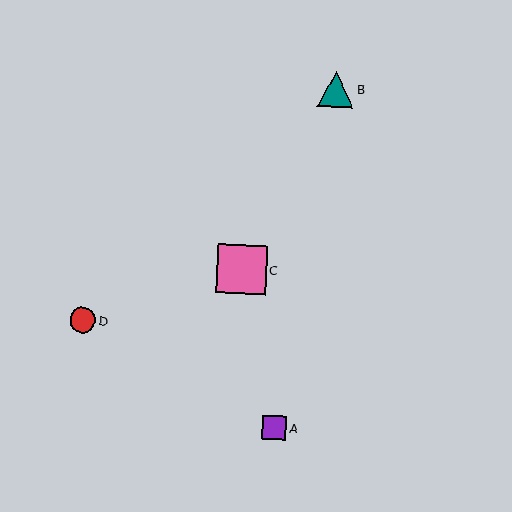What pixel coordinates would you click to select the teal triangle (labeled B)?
Click at (336, 89) to select the teal triangle B.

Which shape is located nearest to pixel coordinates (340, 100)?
The teal triangle (labeled B) at (336, 89) is nearest to that location.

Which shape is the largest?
The pink square (labeled C) is the largest.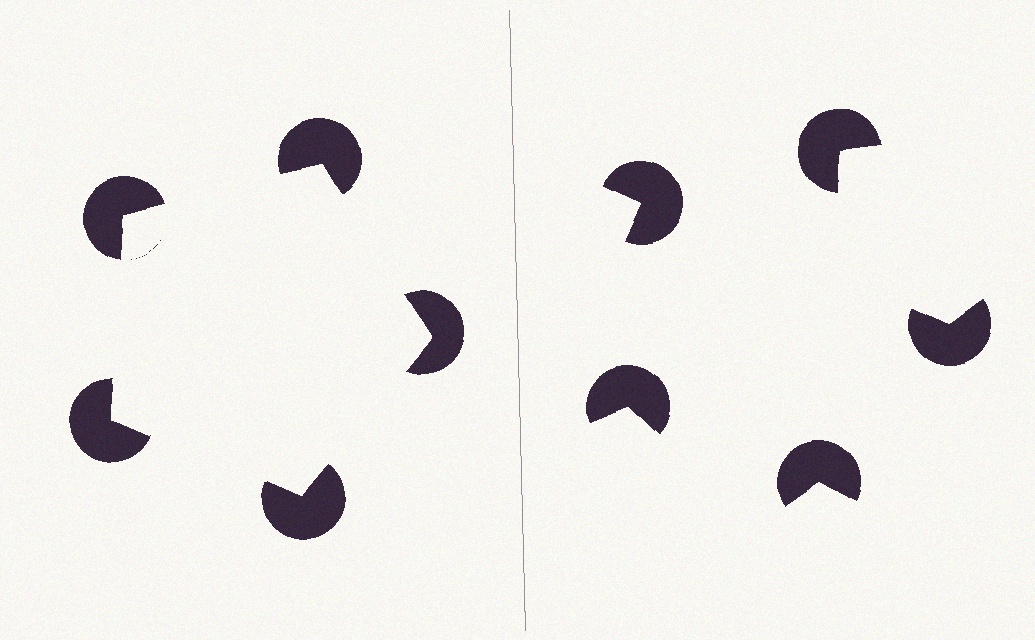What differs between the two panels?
The pac-man discs are positioned identically on both sides; only the wedge orientations differ. On the left they align to a pentagon; on the right they are misaligned.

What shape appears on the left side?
An illusory pentagon.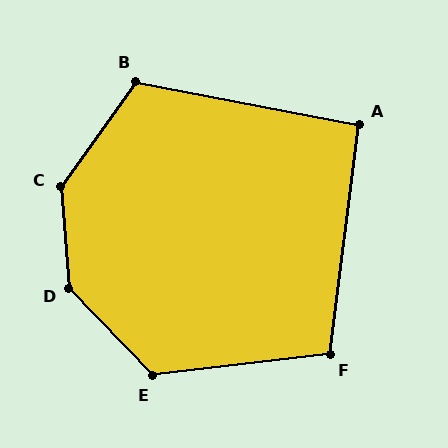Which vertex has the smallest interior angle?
A, at approximately 94 degrees.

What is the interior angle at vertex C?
Approximately 140 degrees (obtuse).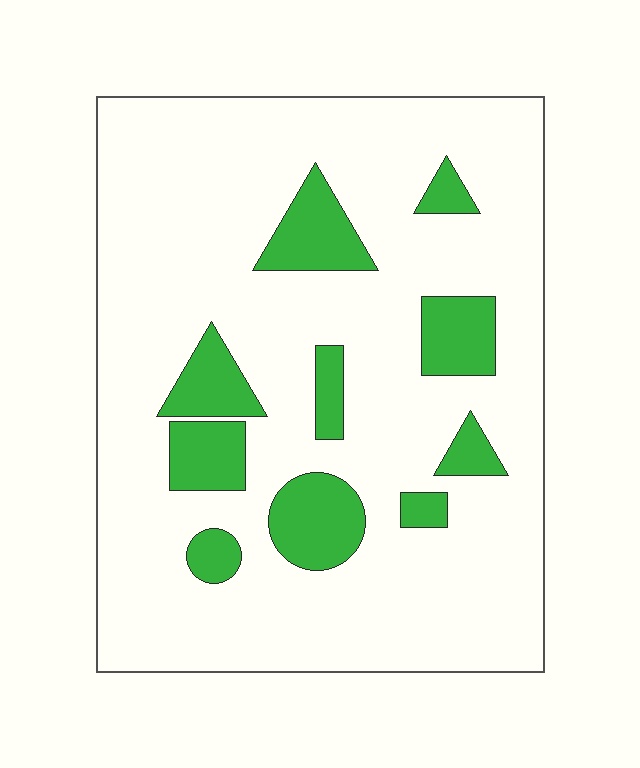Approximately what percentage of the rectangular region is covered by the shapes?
Approximately 15%.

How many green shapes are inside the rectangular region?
10.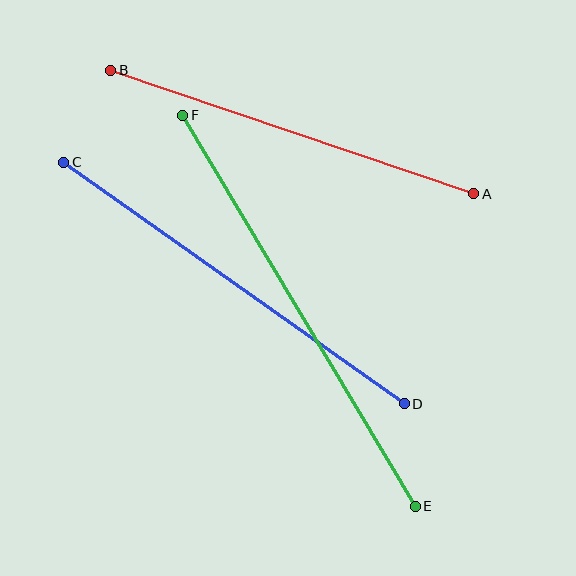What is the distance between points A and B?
The distance is approximately 383 pixels.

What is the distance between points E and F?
The distance is approximately 455 pixels.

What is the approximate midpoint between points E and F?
The midpoint is at approximately (299, 311) pixels.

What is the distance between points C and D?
The distance is approximately 417 pixels.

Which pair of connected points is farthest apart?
Points E and F are farthest apart.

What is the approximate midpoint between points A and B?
The midpoint is at approximately (292, 132) pixels.